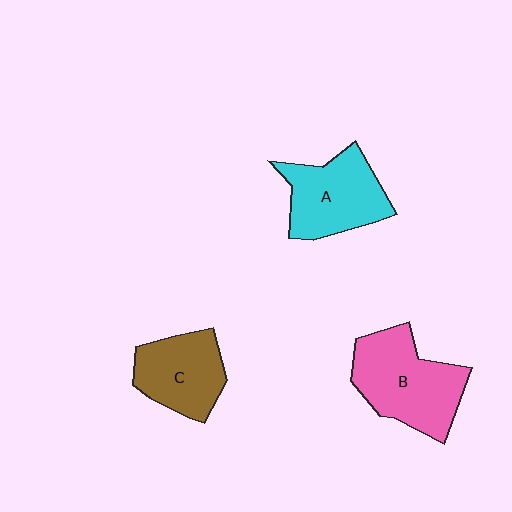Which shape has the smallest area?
Shape C (brown).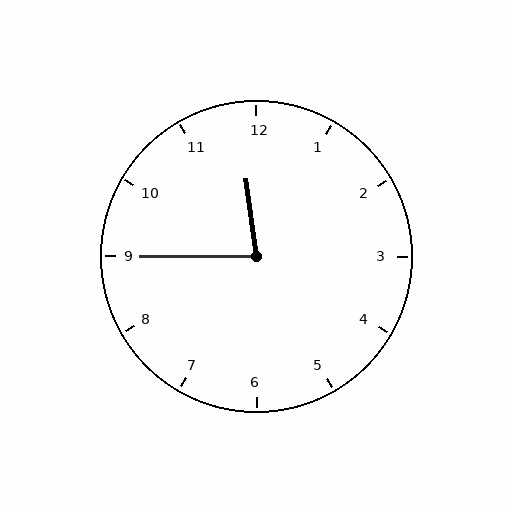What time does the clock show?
11:45.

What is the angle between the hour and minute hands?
Approximately 82 degrees.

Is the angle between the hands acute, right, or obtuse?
It is acute.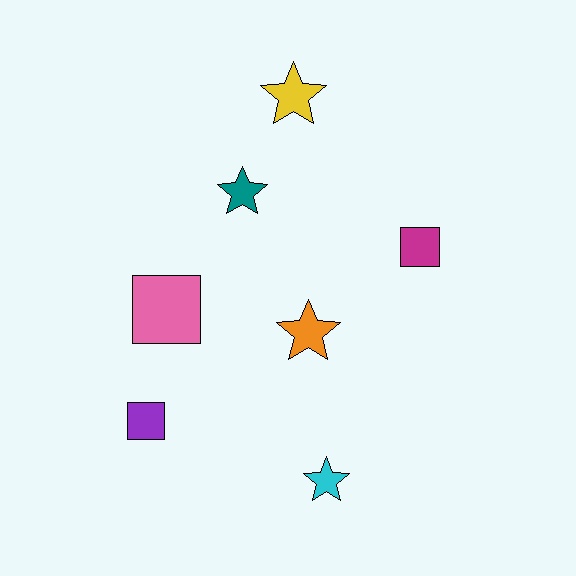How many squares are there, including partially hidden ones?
There are 3 squares.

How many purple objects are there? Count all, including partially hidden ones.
There is 1 purple object.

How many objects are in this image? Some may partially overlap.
There are 7 objects.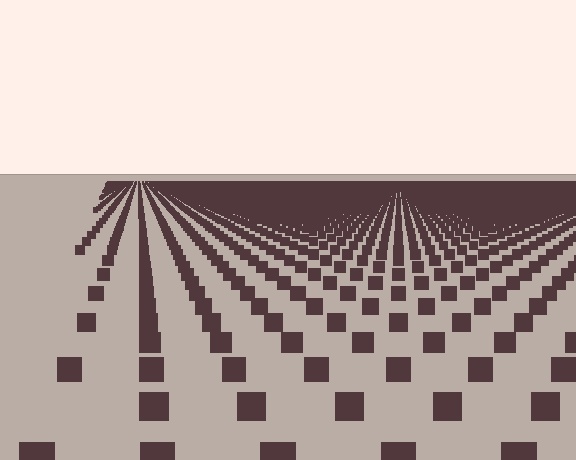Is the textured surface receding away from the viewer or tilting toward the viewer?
The surface is receding away from the viewer. Texture elements get smaller and denser toward the top.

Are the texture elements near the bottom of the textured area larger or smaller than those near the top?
Larger. Near the bottom, elements are closer to the viewer and appear at a bigger on-screen size.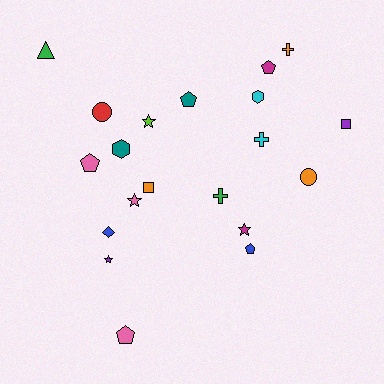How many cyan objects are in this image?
There are 2 cyan objects.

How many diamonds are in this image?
There is 1 diamond.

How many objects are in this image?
There are 20 objects.